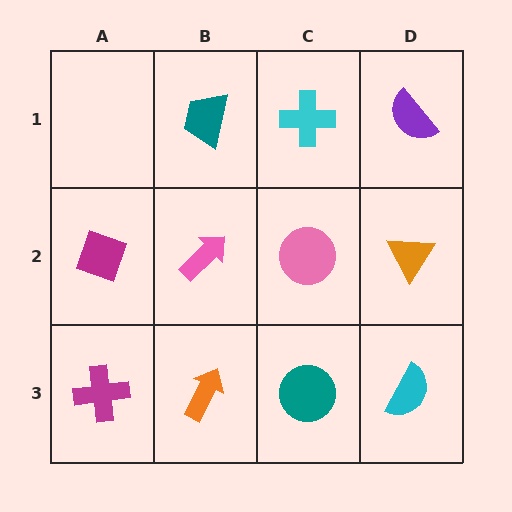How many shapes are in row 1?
3 shapes.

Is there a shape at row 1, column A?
No, that cell is empty.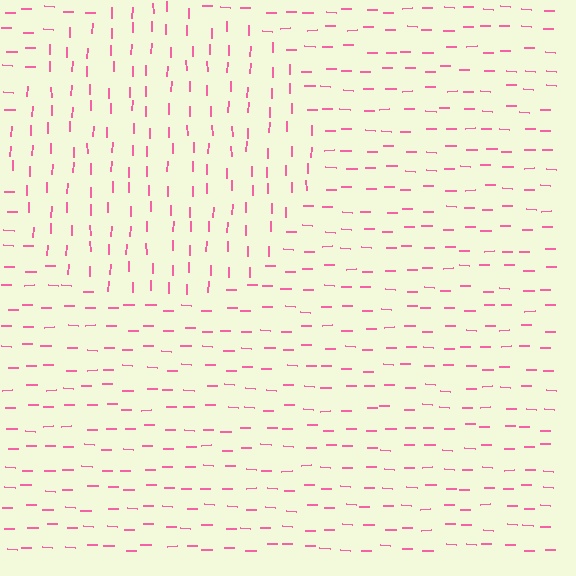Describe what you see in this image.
The image is filled with small pink line segments. A circle region in the image has lines oriented differently from the surrounding lines, creating a visible texture boundary.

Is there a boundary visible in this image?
Yes, there is a texture boundary formed by a change in line orientation.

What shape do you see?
I see a circle.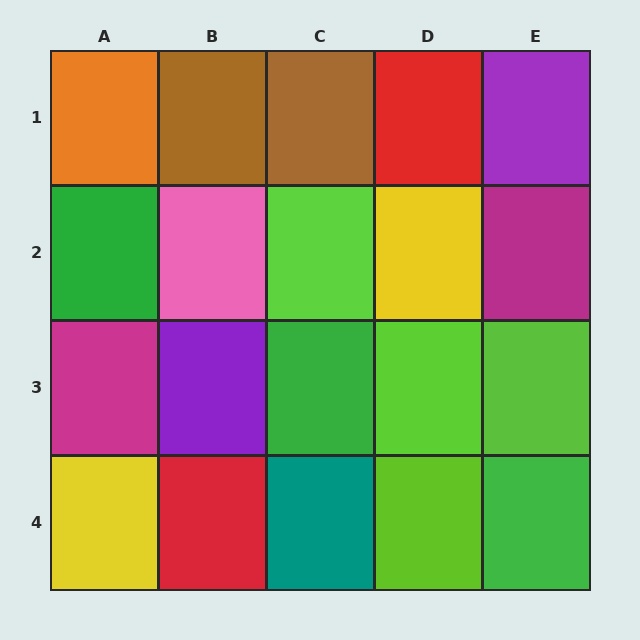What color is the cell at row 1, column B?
Brown.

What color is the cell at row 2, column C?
Lime.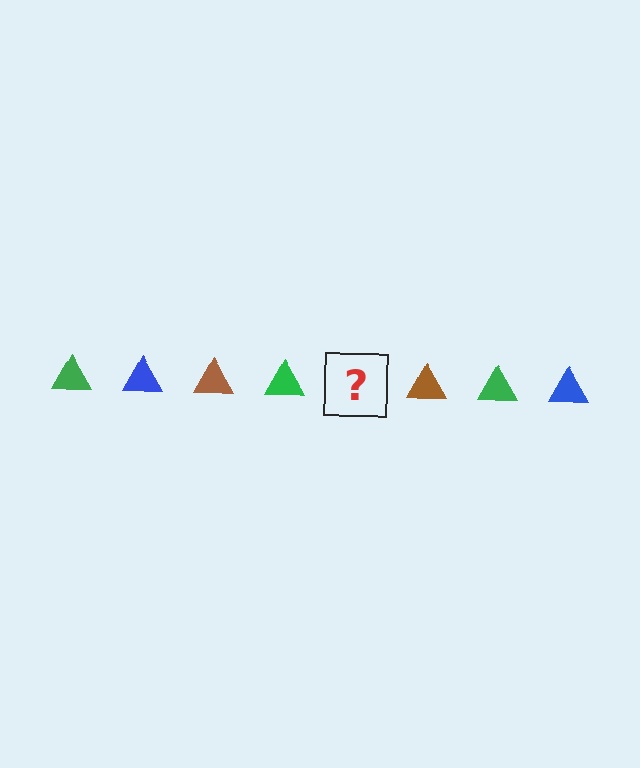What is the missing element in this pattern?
The missing element is a blue triangle.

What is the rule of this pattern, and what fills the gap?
The rule is that the pattern cycles through green, blue, brown triangles. The gap should be filled with a blue triangle.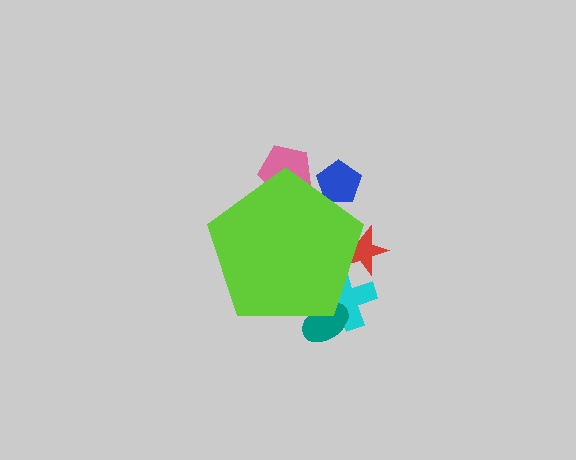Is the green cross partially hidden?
Yes, the green cross is partially hidden behind the lime pentagon.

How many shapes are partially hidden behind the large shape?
6 shapes are partially hidden.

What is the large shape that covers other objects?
A lime pentagon.